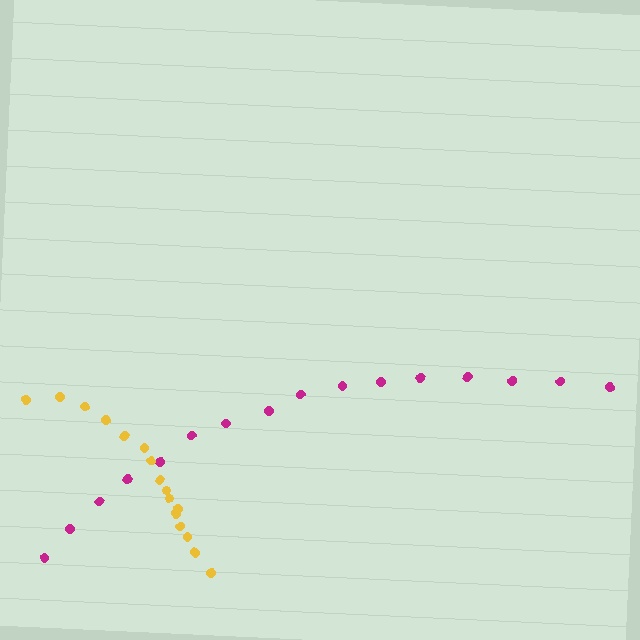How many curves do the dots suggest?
There are 2 distinct paths.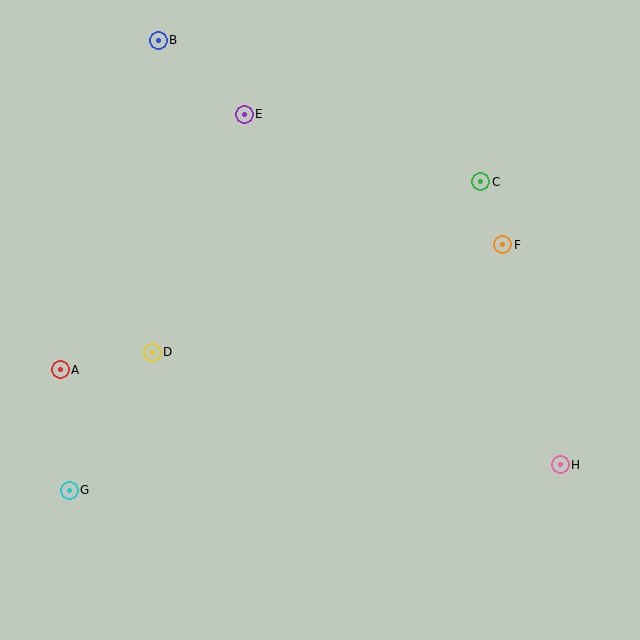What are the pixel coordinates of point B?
Point B is at (158, 40).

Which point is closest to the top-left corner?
Point B is closest to the top-left corner.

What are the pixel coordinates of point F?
Point F is at (503, 245).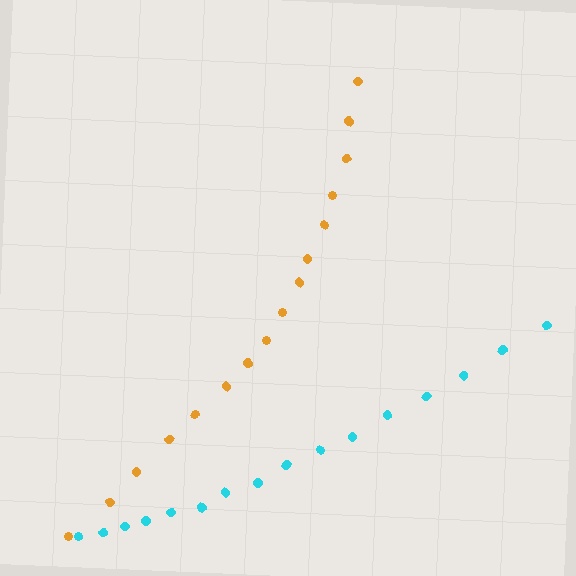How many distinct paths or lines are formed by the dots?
There are 2 distinct paths.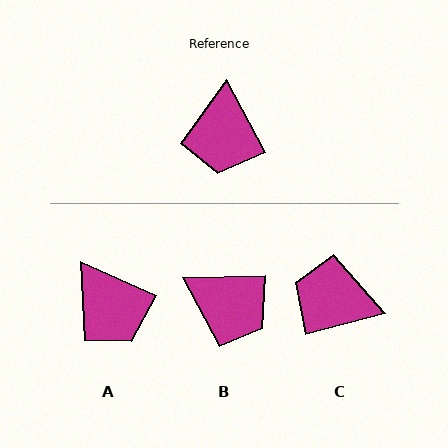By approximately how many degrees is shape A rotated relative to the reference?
Approximately 38 degrees counter-clockwise.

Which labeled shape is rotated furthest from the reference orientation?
C, about 104 degrees away.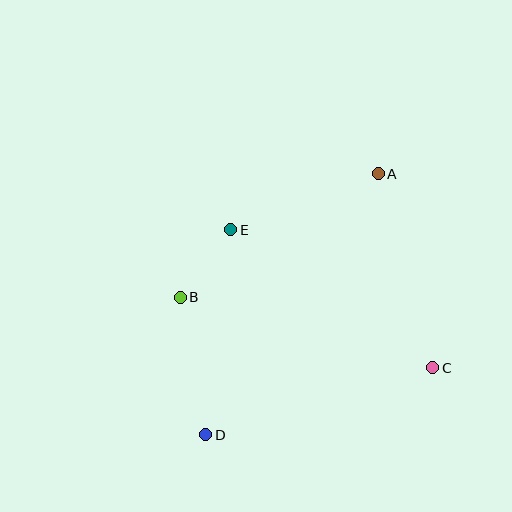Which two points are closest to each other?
Points B and E are closest to each other.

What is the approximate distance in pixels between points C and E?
The distance between C and E is approximately 245 pixels.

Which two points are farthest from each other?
Points A and D are farthest from each other.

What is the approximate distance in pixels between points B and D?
The distance between B and D is approximately 140 pixels.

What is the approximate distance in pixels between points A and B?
The distance between A and B is approximately 233 pixels.